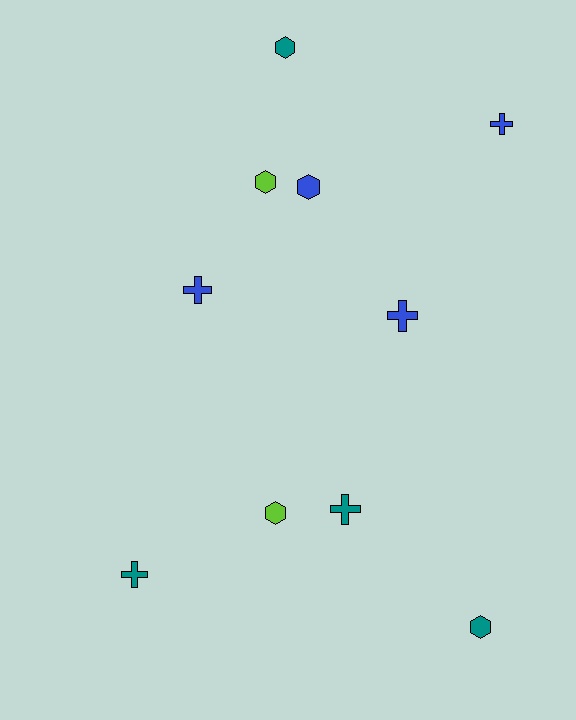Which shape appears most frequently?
Cross, with 5 objects.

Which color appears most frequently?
Teal, with 4 objects.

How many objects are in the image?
There are 10 objects.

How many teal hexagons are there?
There are 2 teal hexagons.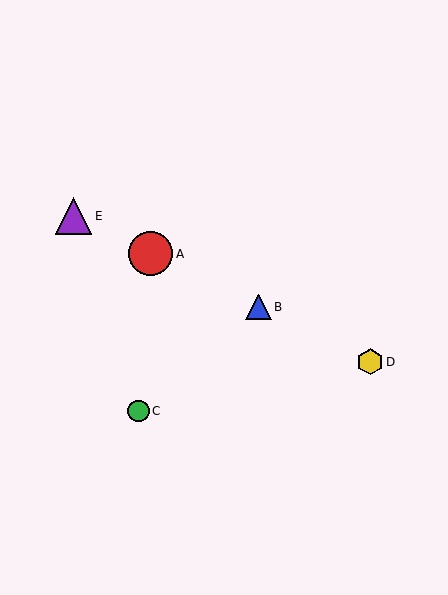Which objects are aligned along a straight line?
Objects A, B, D, E are aligned along a straight line.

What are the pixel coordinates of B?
Object B is at (259, 307).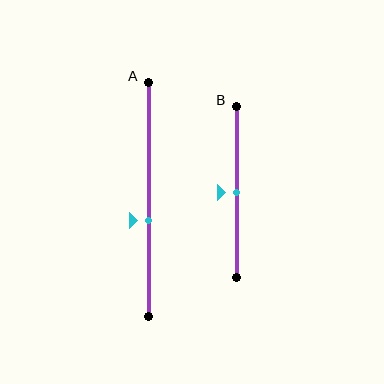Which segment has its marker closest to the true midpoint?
Segment B has its marker closest to the true midpoint.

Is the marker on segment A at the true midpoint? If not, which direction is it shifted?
No, the marker on segment A is shifted downward by about 9% of the segment length.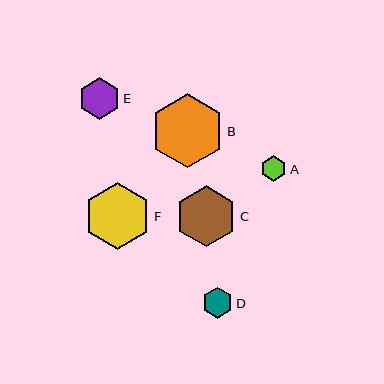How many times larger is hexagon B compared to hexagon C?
Hexagon B is approximately 1.2 times the size of hexagon C.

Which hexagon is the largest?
Hexagon B is the largest with a size of approximately 73 pixels.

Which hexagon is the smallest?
Hexagon A is the smallest with a size of approximately 25 pixels.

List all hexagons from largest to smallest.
From largest to smallest: B, F, C, E, D, A.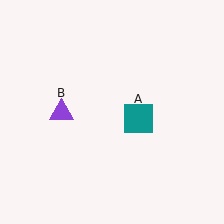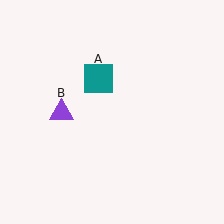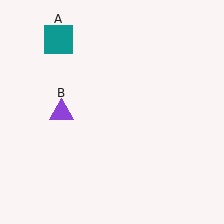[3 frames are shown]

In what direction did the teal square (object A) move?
The teal square (object A) moved up and to the left.